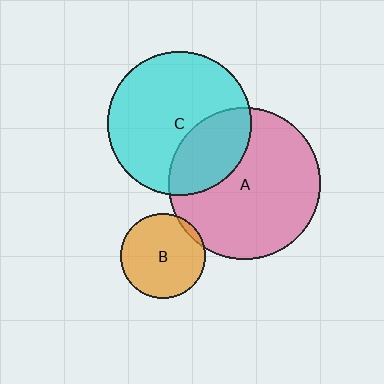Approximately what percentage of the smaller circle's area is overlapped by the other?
Approximately 5%.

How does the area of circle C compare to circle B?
Approximately 2.9 times.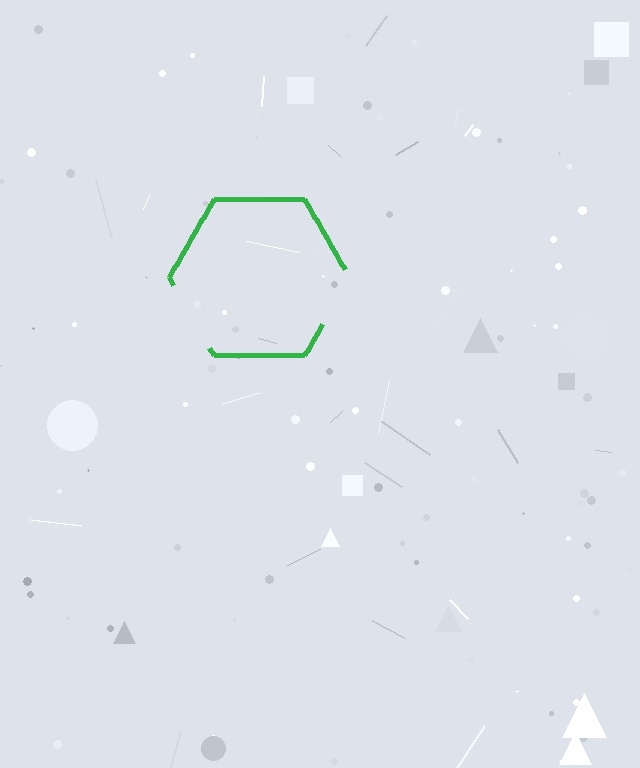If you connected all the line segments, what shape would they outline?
They would outline a hexagon.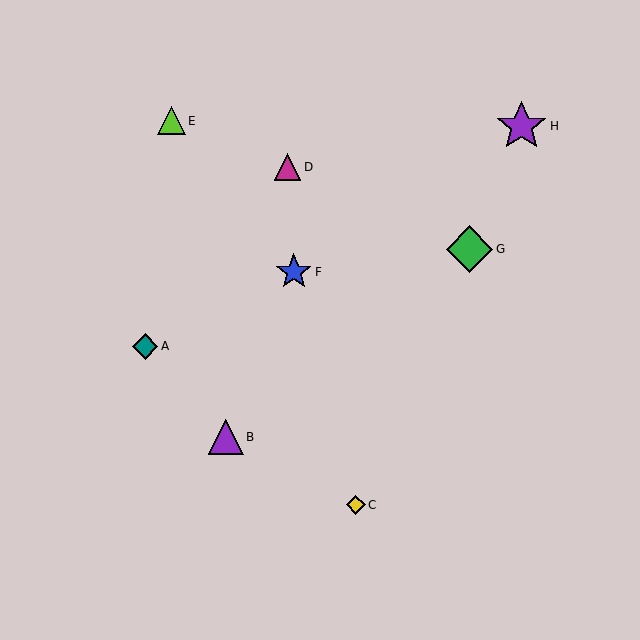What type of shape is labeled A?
Shape A is a teal diamond.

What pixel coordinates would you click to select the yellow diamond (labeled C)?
Click at (356, 505) to select the yellow diamond C.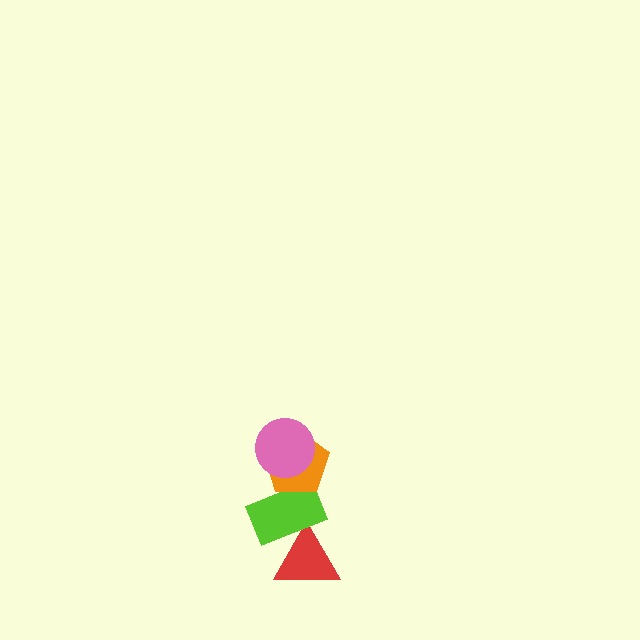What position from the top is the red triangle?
The red triangle is 4th from the top.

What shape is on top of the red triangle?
The lime rectangle is on top of the red triangle.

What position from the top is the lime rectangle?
The lime rectangle is 3rd from the top.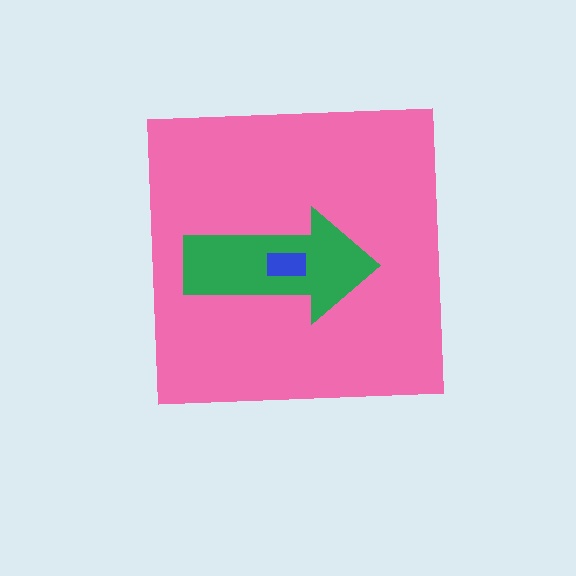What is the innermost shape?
The blue rectangle.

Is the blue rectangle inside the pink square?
Yes.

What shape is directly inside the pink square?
The green arrow.